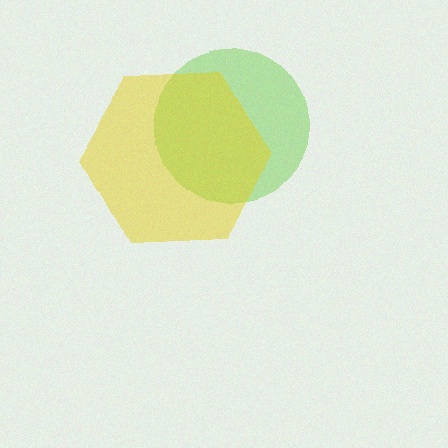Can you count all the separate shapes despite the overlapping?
Yes, there are 2 separate shapes.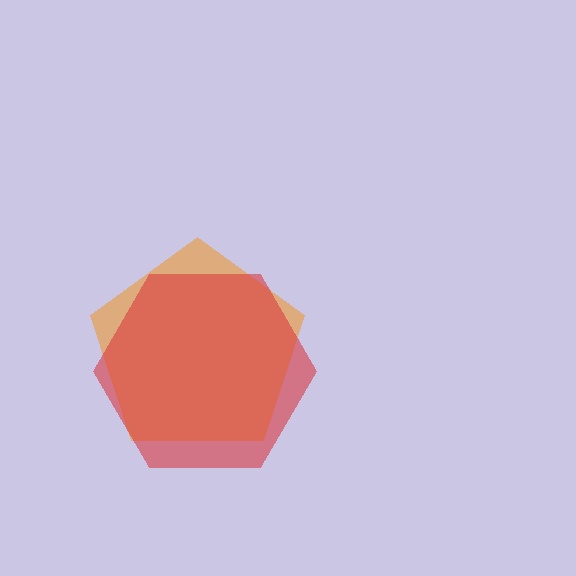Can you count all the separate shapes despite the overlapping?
Yes, there are 2 separate shapes.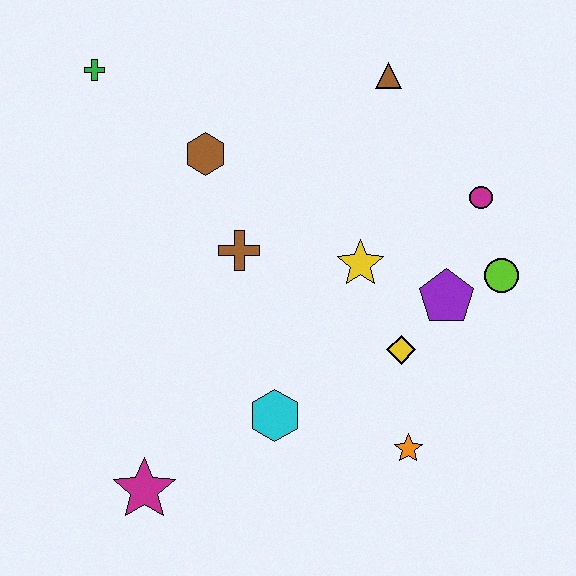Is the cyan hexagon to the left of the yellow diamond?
Yes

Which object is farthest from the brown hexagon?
The orange star is farthest from the brown hexagon.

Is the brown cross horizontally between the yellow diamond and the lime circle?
No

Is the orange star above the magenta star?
Yes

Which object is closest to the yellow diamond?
The purple pentagon is closest to the yellow diamond.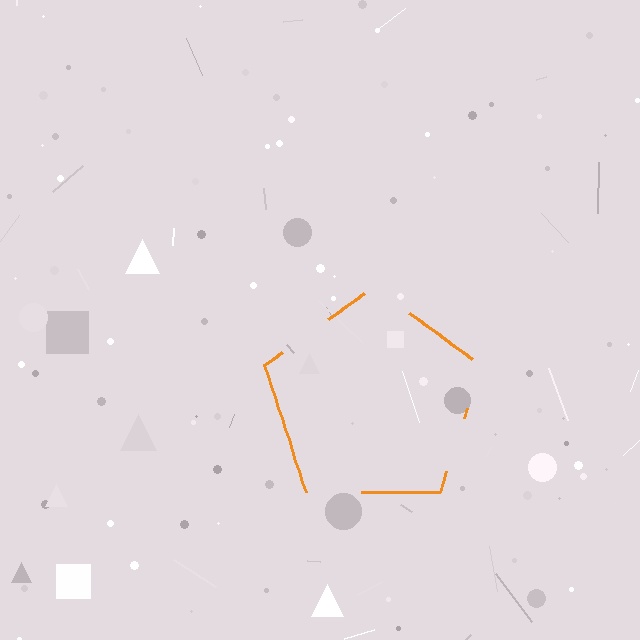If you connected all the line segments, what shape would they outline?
They would outline a pentagon.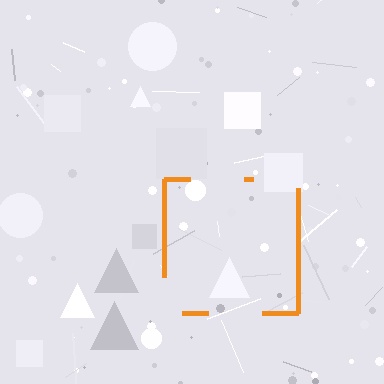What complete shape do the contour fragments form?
The contour fragments form a square.